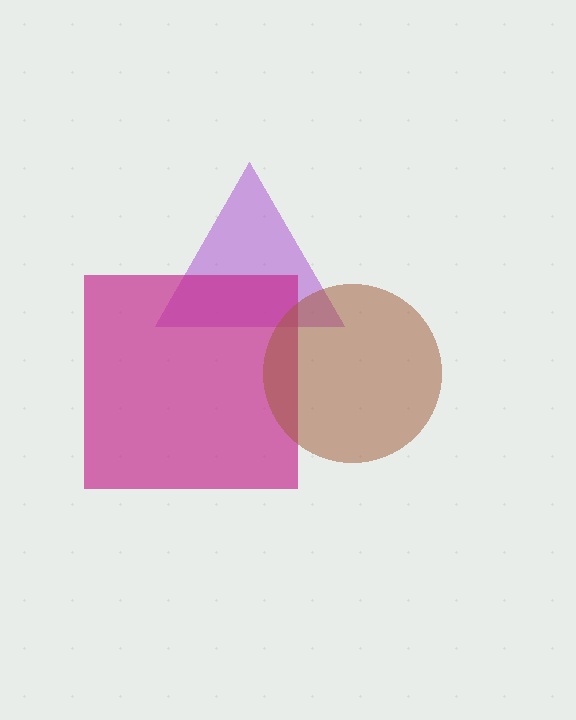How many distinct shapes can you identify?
There are 3 distinct shapes: a purple triangle, a magenta square, a brown circle.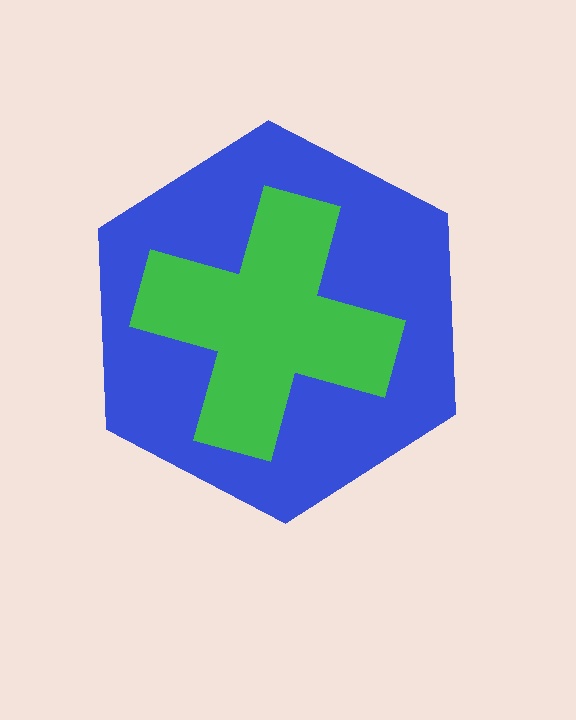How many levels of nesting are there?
2.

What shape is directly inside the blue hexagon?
The green cross.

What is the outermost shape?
The blue hexagon.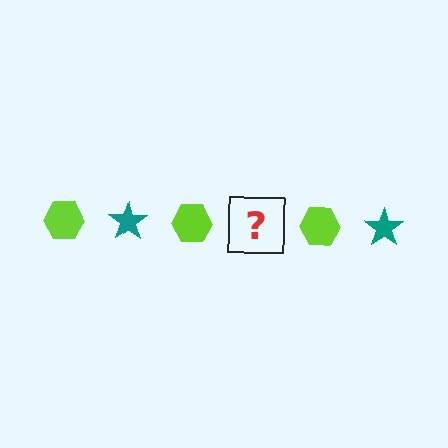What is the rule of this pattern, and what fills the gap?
The rule is that the pattern alternates between lime hexagon and teal star. The gap should be filled with a teal star.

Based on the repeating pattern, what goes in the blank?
The blank should be a teal star.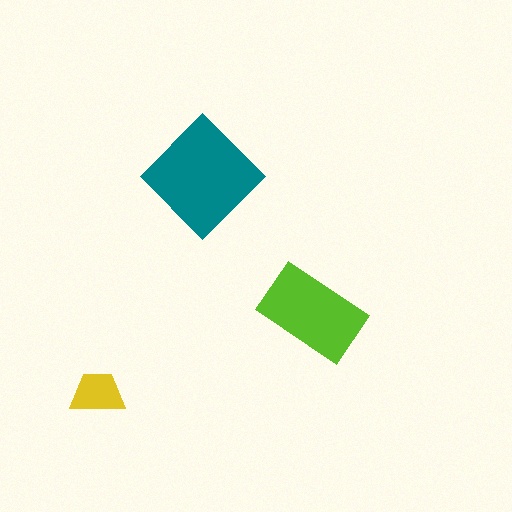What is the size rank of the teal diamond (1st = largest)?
1st.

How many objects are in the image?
There are 3 objects in the image.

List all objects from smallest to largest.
The yellow trapezoid, the lime rectangle, the teal diamond.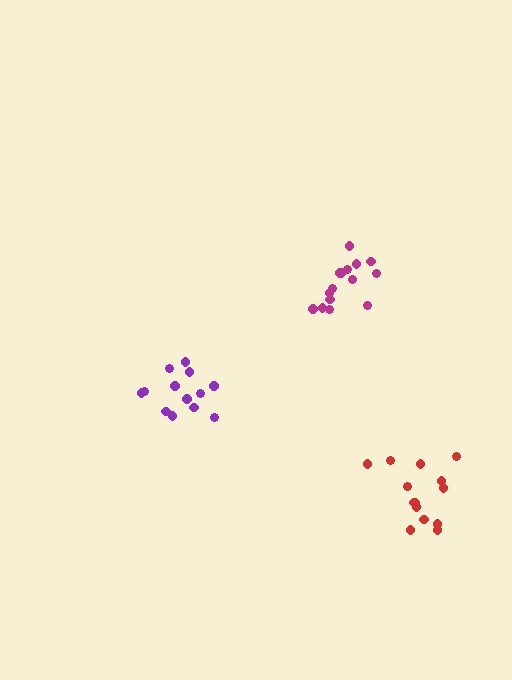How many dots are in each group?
Group 1: 15 dots, Group 2: 13 dots, Group 3: 14 dots (42 total).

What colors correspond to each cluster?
The clusters are colored: magenta, purple, red.